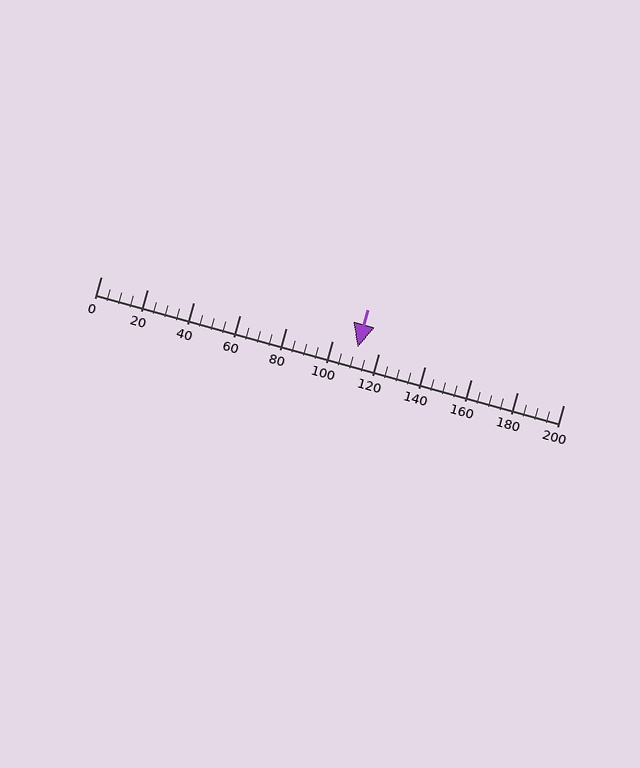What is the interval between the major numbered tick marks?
The major tick marks are spaced 20 units apart.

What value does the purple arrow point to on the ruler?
The purple arrow points to approximately 111.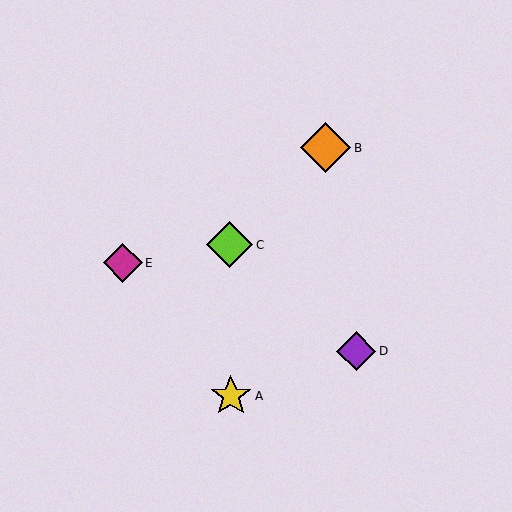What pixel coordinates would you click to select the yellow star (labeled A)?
Click at (231, 396) to select the yellow star A.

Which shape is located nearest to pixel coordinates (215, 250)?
The lime diamond (labeled C) at (230, 245) is nearest to that location.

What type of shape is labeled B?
Shape B is an orange diamond.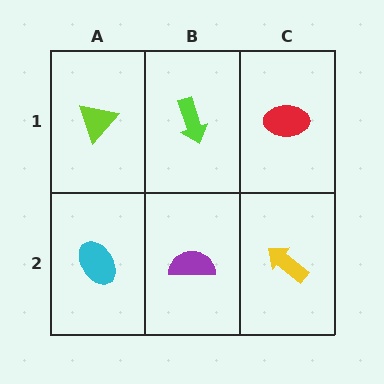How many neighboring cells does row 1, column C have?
2.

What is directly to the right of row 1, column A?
A lime arrow.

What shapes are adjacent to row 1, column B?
A purple semicircle (row 2, column B), a lime triangle (row 1, column A), a red ellipse (row 1, column C).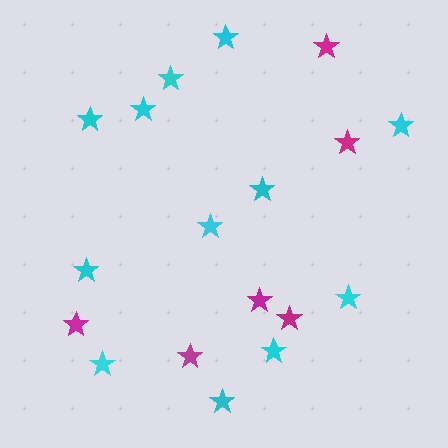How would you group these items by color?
There are 2 groups: one group of magenta stars (6) and one group of cyan stars (12).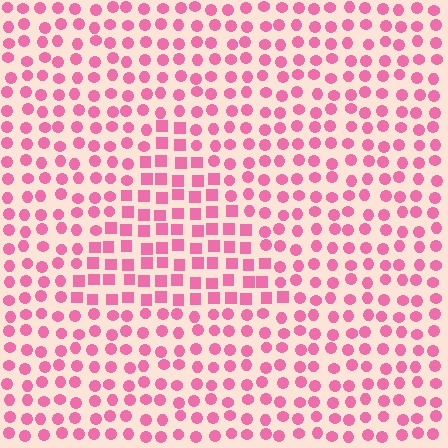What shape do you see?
I see a triangle.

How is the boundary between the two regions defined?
The boundary is defined by a change in element shape: squares inside vs. circles outside. All elements share the same color and spacing.